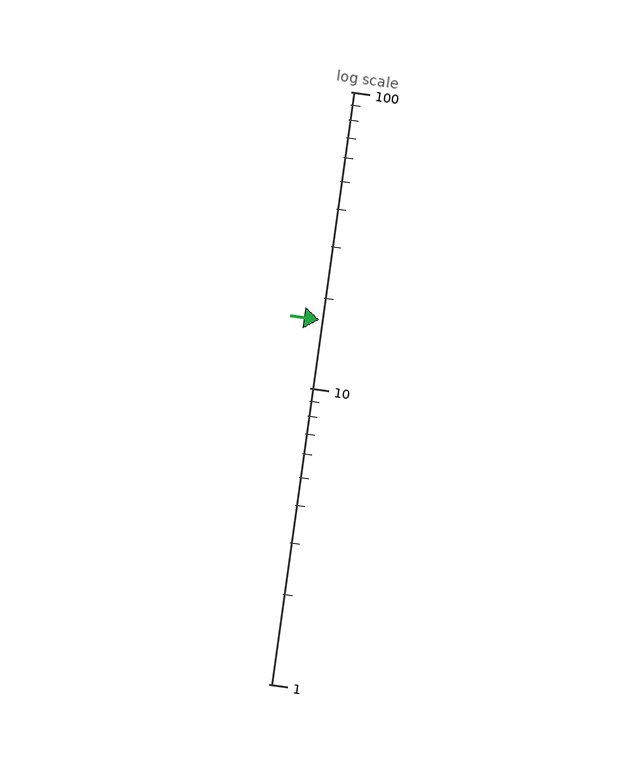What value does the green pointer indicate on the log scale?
The pointer indicates approximately 17.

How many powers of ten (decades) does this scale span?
The scale spans 2 decades, from 1 to 100.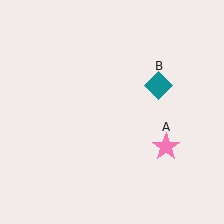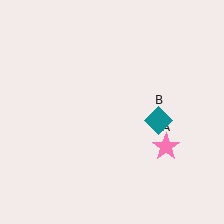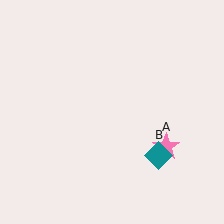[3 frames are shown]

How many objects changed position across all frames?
1 object changed position: teal diamond (object B).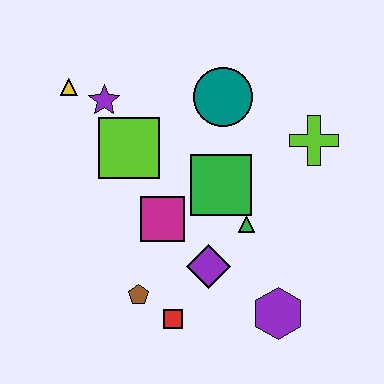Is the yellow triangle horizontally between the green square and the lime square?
No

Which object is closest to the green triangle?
The green square is closest to the green triangle.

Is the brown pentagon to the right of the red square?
No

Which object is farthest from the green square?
The yellow triangle is farthest from the green square.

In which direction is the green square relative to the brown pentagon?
The green square is above the brown pentagon.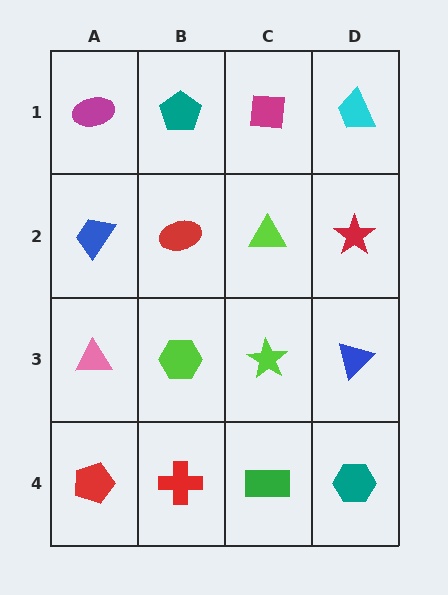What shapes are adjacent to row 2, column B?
A teal pentagon (row 1, column B), a lime hexagon (row 3, column B), a blue trapezoid (row 2, column A), a lime triangle (row 2, column C).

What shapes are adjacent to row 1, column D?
A red star (row 2, column D), a magenta square (row 1, column C).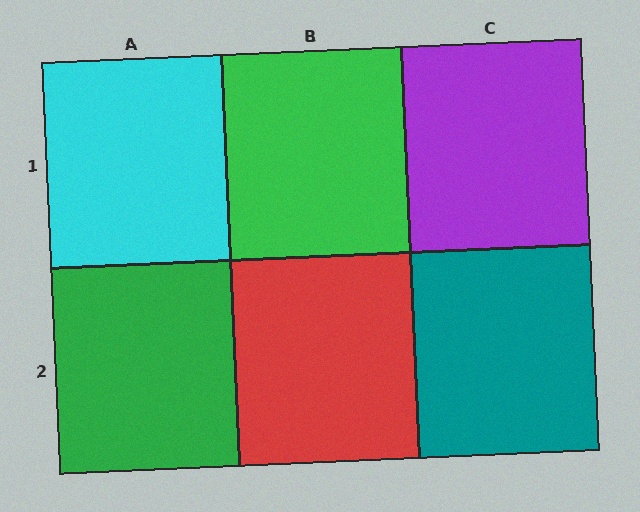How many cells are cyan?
1 cell is cyan.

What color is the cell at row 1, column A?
Cyan.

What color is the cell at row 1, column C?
Purple.